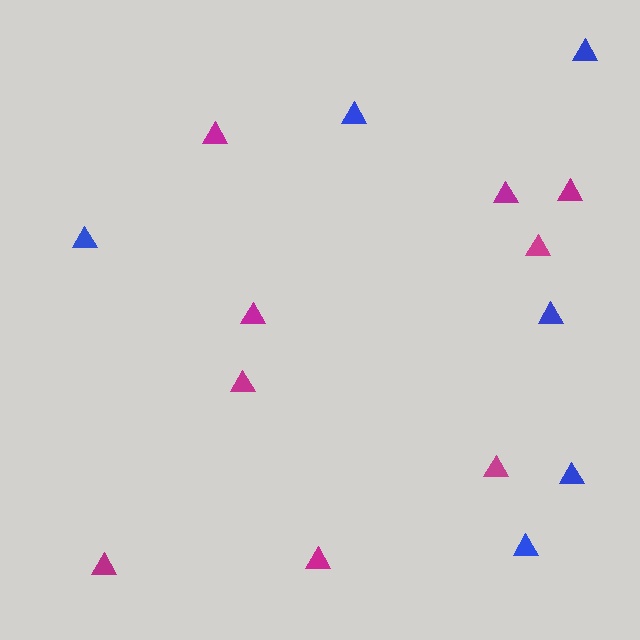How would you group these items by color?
There are 2 groups: one group of blue triangles (6) and one group of magenta triangles (9).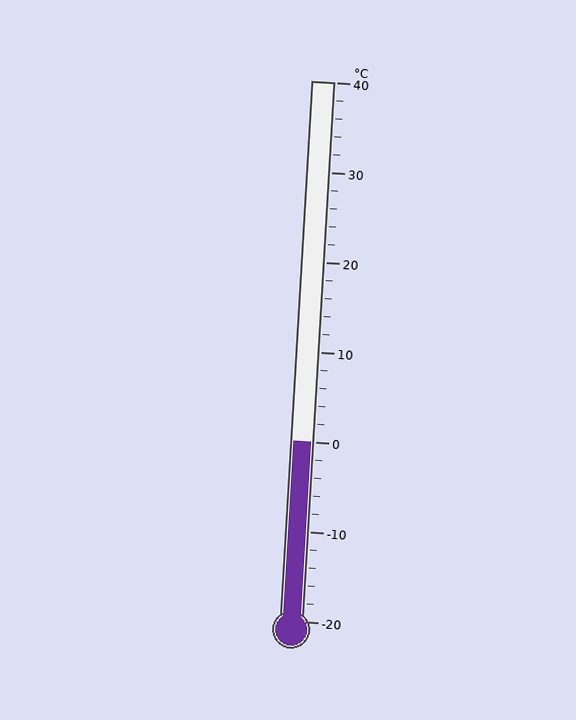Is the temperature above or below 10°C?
The temperature is below 10°C.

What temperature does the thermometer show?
The thermometer shows approximately 0°C.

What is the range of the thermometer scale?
The thermometer scale ranges from -20°C to 40°C.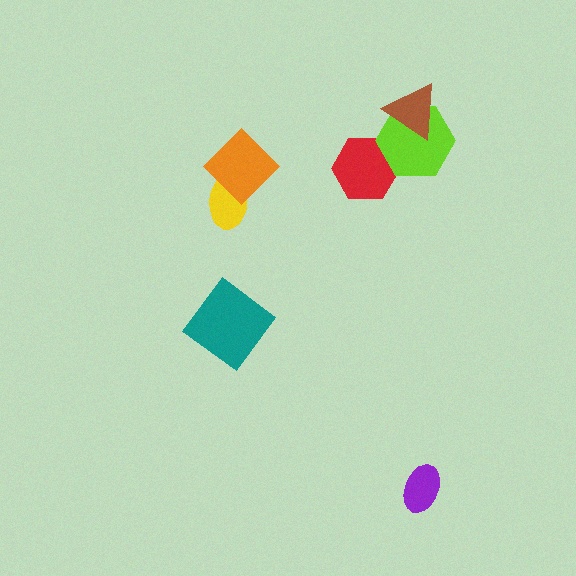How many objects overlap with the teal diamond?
0 objects overlap with the teal diamond.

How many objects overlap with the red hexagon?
1 object overlaps with the red hexagon.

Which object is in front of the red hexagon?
The lime hexagon is in front of the red hexagon.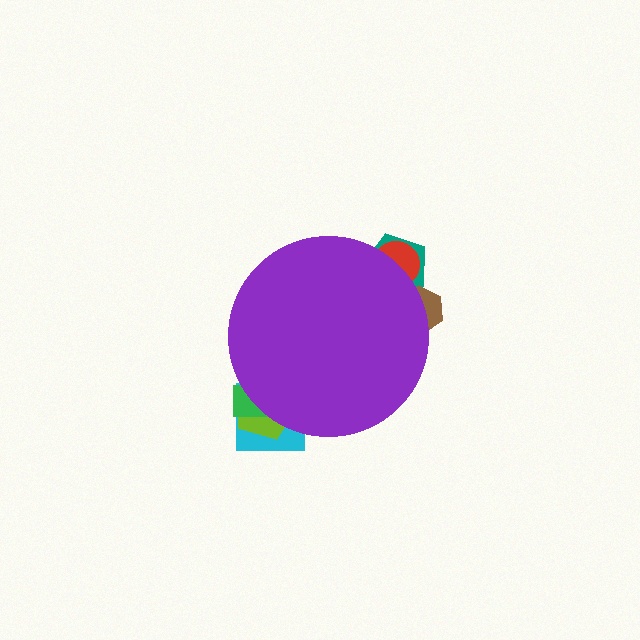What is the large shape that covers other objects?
A purple circle.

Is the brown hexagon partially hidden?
Yes, the brown hexagon is partially hidden behind the purple circle.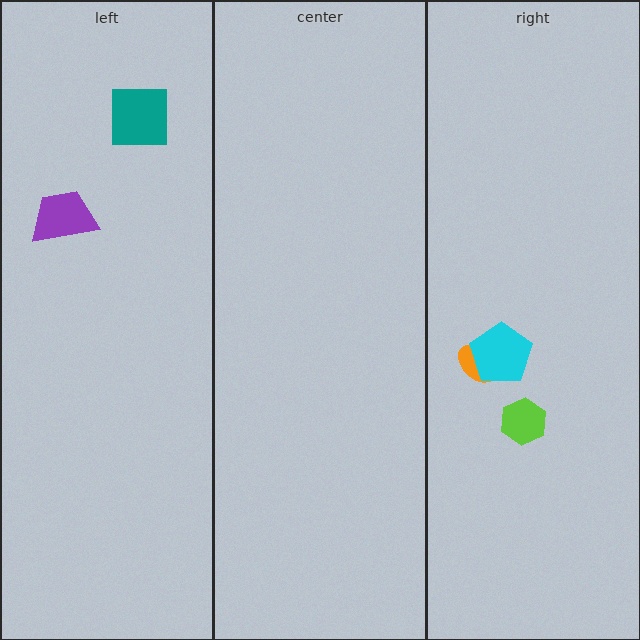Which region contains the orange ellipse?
The right region.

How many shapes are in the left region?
2.